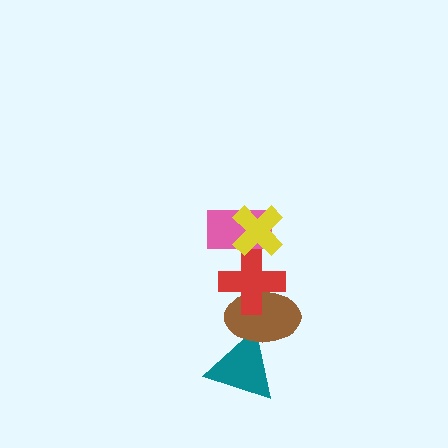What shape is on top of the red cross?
The pink rectangle is on top of the red cross.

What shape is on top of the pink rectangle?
The yellow cross is on top of the pink rectangle.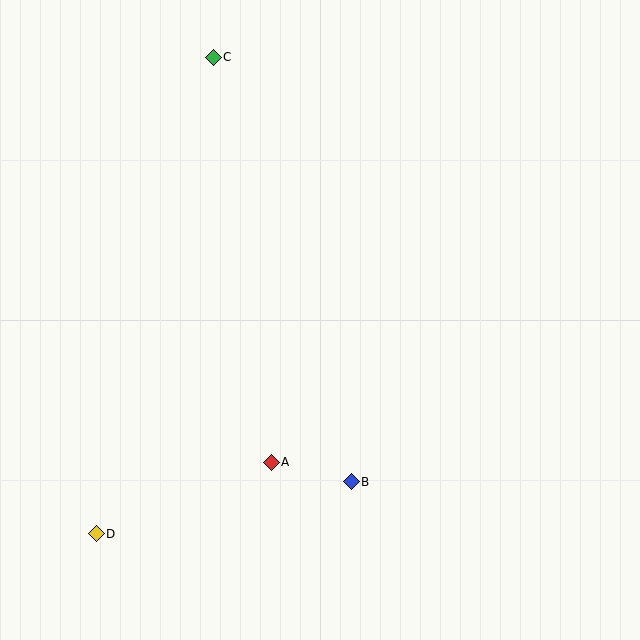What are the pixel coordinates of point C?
Point C is at (213, 57).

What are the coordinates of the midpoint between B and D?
The midpoint between B and D is at (224, 508).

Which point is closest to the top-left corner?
Point C is closest to the top-left corner.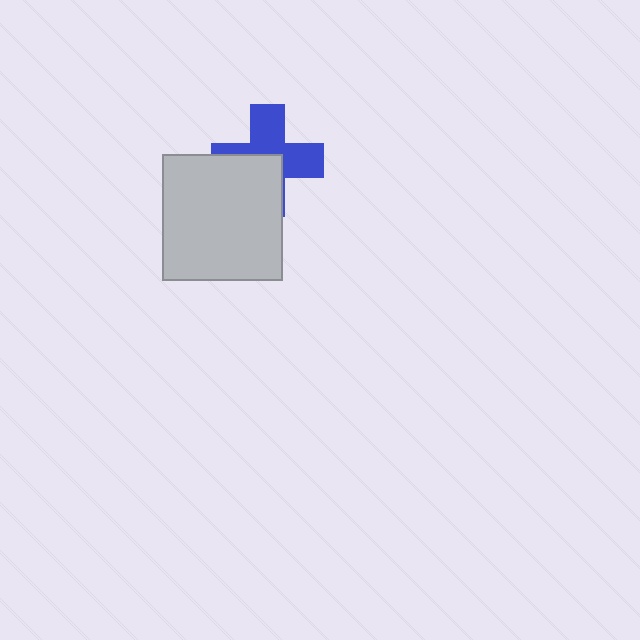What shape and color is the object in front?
The object in front is a light gray rectangle.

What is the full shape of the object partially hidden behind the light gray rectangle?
The partially hidden object is a blue cross.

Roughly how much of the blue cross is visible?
About half of it is visible (roughly 54%).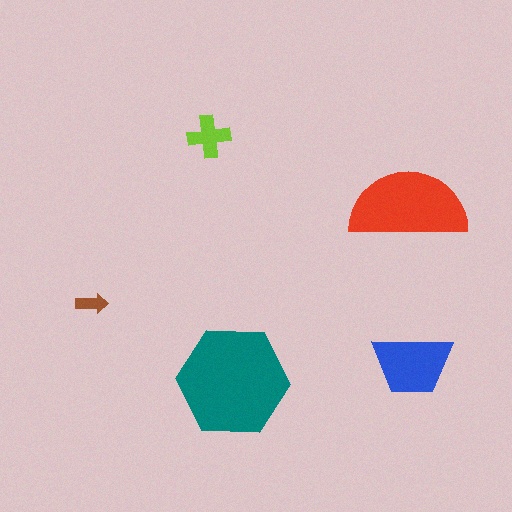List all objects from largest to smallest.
The teal hexagon, the red semicircle, the blue trapezoid, the lime cross, the brown arrow.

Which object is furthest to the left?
The brown arrow is leftmost.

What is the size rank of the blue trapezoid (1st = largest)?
3rd.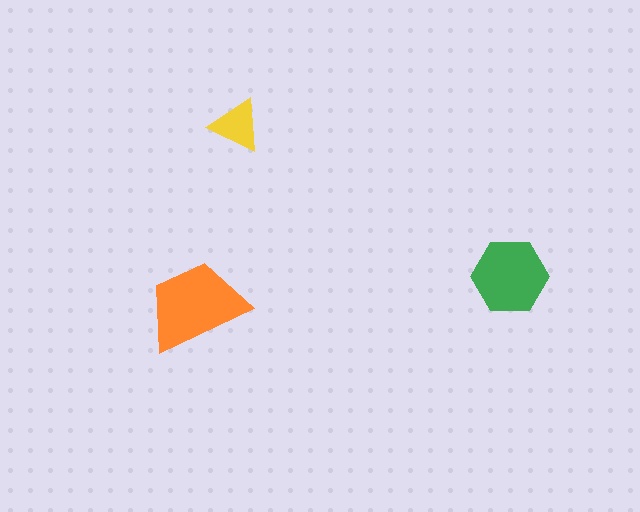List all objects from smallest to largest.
The yellow triangle, the green hexagon, the orange trapezoid.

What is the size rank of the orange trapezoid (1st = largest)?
1st.